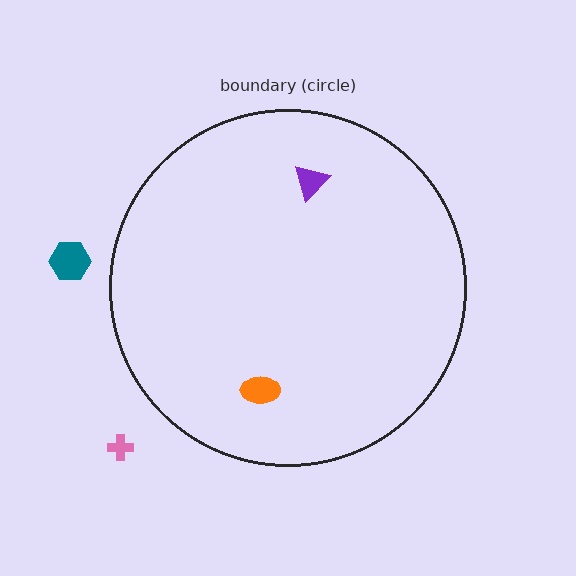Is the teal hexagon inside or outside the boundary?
Outside.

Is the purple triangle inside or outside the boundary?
Inside.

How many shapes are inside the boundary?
2 inside, 2 outside.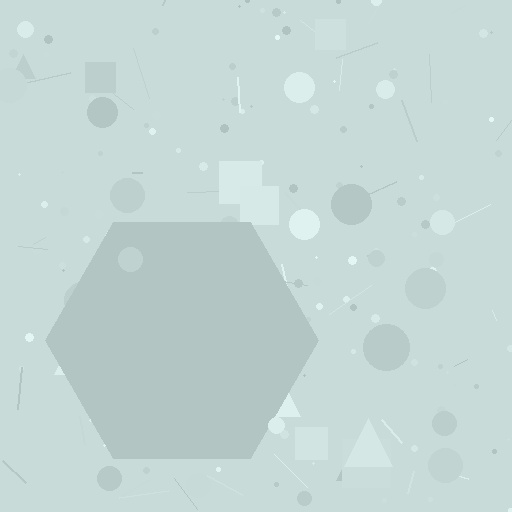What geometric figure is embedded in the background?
A hexagon is embedded in the background.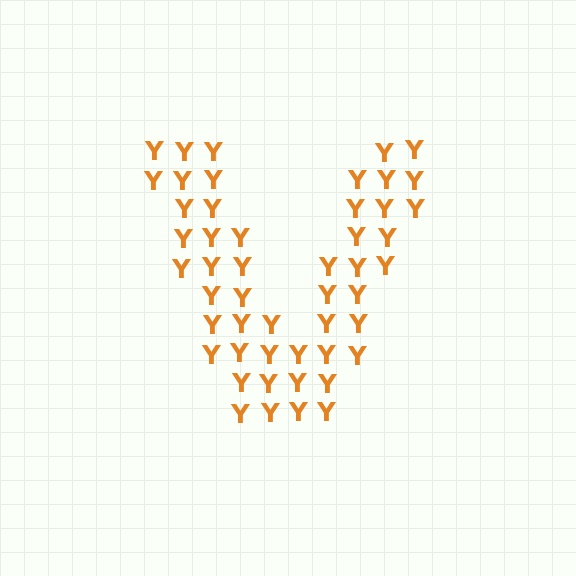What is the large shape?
The large shape is the letter V.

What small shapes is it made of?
It is made of small letter Y's.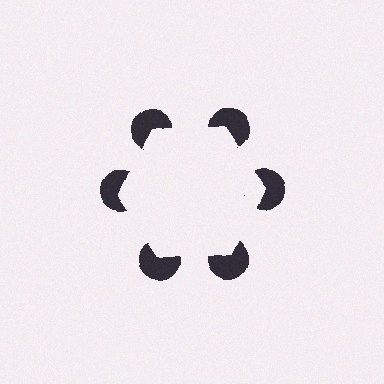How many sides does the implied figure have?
6 sides.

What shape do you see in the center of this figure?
An illusory hexagon — its edges are inferred from the aligned wedge cuts in the pac-man discs, not physically drawn.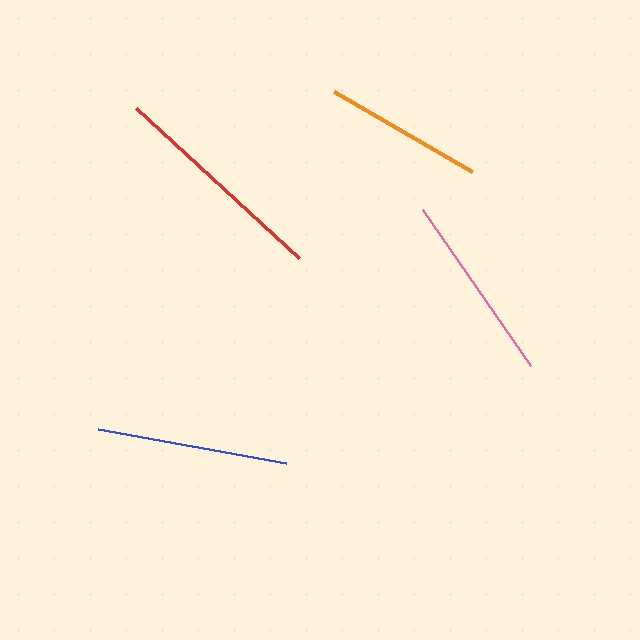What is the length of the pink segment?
The pink segment is approximately 189 pixels long.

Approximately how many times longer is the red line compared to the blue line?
The red line is approximately 1.2 times the length of the blue line.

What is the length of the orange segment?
The orange segment is approximately 159 pixels long.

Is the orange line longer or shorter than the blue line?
The blue line is longer than the orange line.